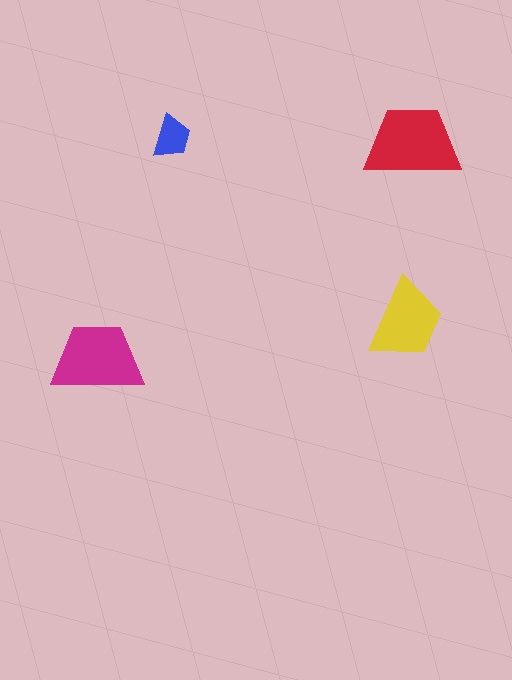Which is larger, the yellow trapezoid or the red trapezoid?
The red one.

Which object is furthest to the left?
The magenta trapezoid is leftmost.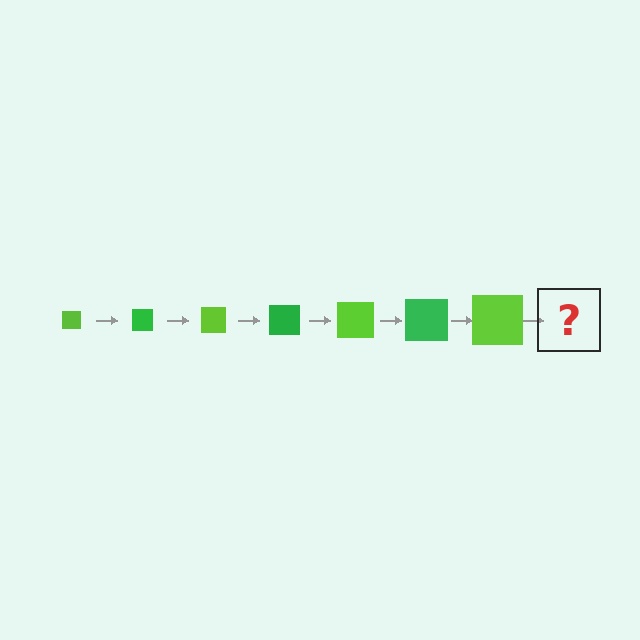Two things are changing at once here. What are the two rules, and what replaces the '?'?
The two rules are that the square grows larger each step and the color cycles through lime and green. The '?' should be a green square, larger than the previous one.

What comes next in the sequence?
The next element should be a green square, larger than the previous one.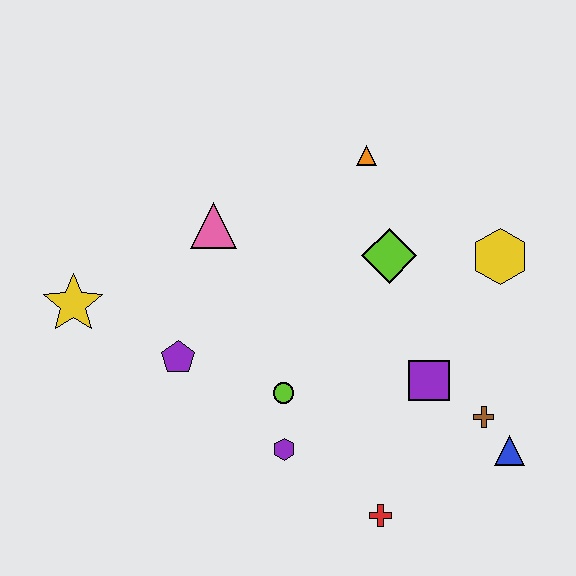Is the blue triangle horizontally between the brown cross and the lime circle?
No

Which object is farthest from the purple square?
The yellow star is farthest from the purple square.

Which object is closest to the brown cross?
The blue triangle is closest to the brown cross.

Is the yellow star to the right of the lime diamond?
No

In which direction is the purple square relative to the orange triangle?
The purple square is below the orange triangle.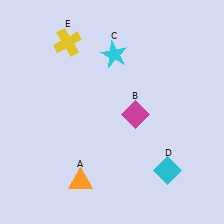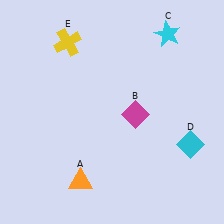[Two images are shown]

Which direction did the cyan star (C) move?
The cyan star (C) moved right.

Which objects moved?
The objects that moved are: the cyan star (C), the cyan diamond (D).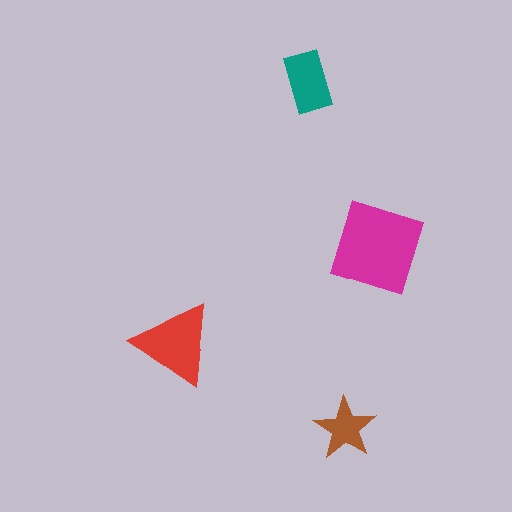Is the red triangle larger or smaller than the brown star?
Larger.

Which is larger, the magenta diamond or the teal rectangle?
The magenta diamond.